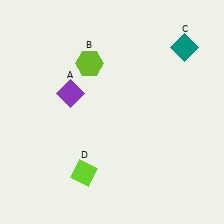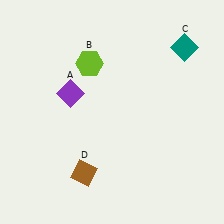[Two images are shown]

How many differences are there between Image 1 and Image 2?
There is 1 difference between the two images.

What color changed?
The diamond (D) changed from lime in Image 1 to brown in Image 2.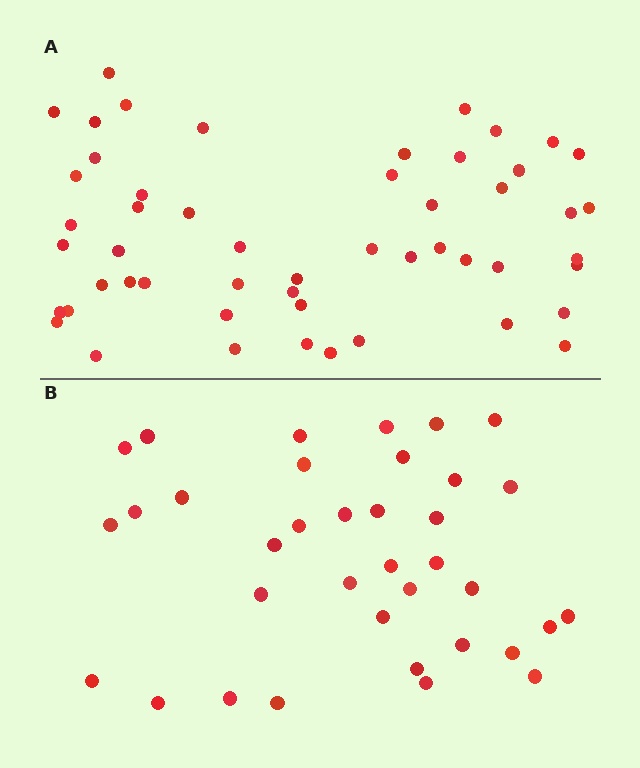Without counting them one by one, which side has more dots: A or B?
Region A (the top region) has more dots.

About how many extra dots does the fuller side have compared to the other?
Region A has approximately 15 more dots than region B.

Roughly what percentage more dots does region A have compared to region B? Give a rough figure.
About 45% more.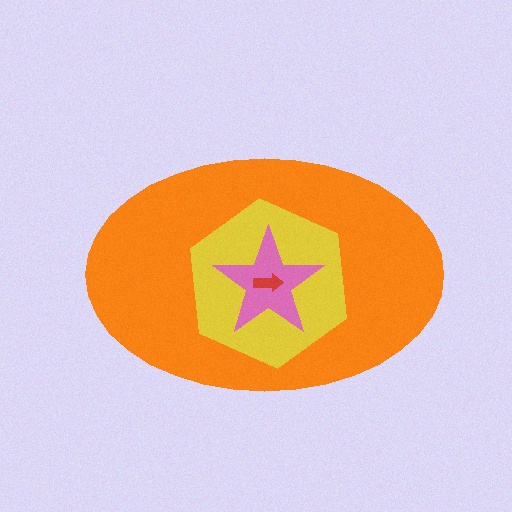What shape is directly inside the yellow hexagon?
The pink star.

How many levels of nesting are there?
4.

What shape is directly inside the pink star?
The red arrow.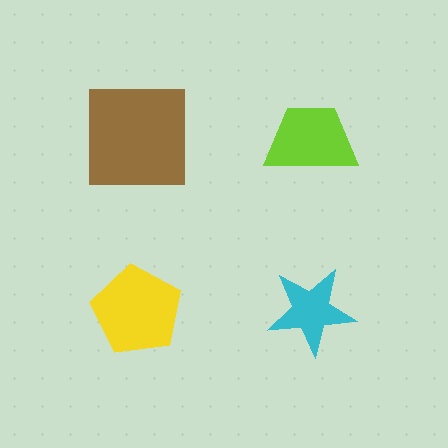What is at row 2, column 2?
A cyan star.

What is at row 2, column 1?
A yellow pentagon.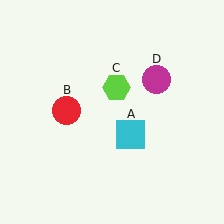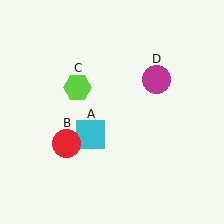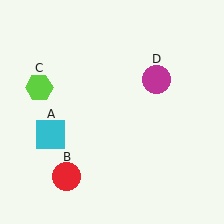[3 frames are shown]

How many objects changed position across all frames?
3 objects changed position: cyan square (object A), red circle (object B), lime hexagon (object C).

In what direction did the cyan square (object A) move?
The cyan square (object A) moved left.